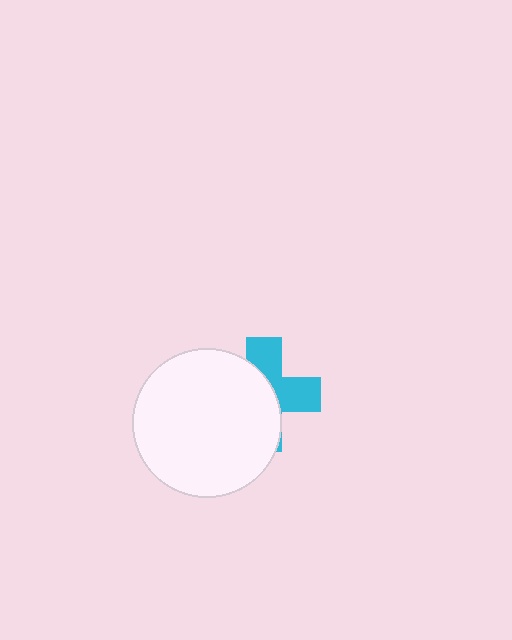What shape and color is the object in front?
The object in front is a white circle.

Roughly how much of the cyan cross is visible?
A small part of it is visible (roughly 42%).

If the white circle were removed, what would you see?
You would see the complete cyan cross.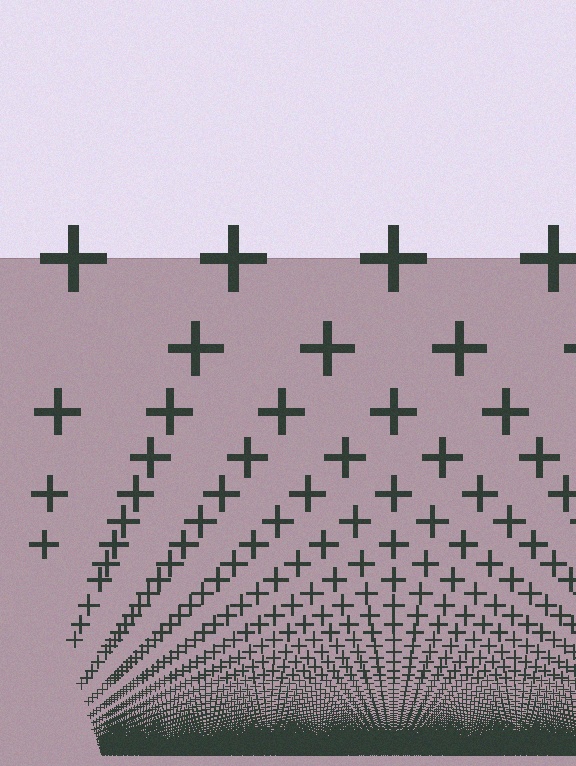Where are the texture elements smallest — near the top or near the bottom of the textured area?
Near the bottom.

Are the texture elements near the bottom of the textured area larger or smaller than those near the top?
Smaller. The gradient is inverted — elements near the bottom are smaller and denser.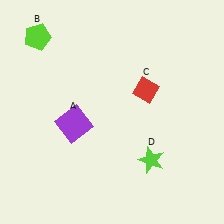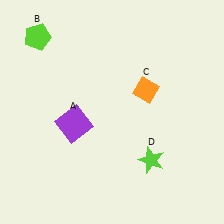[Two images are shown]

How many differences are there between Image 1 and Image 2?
There is 1 difference between the two images.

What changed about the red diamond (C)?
In Image 1, C is red. In Image 2, it changed to orange.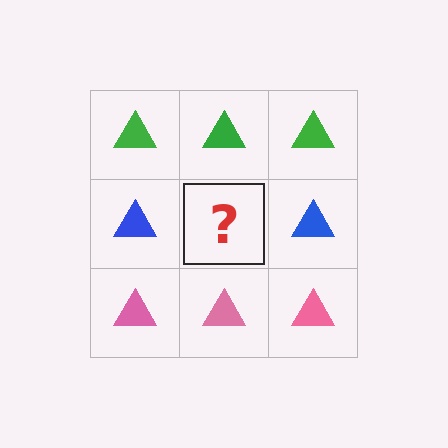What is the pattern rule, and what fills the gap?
The rule is that each row has a consistent color. The gap should be filled with a blue triangle.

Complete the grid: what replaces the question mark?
The question mark should be replaced with a blue triangle.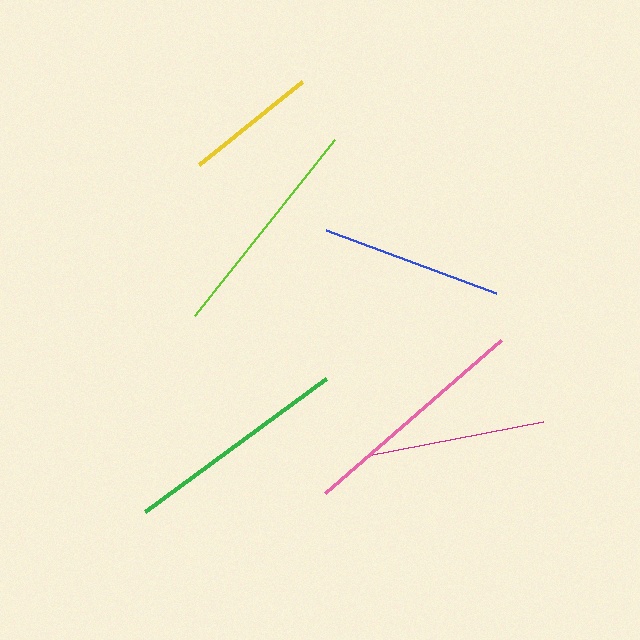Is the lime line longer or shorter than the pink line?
The pink line is longer than the lime line.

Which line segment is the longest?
The pink line is the longest at approximately 233 pixels.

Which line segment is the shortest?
The yellow line is the shortest at approximately 132 pixels.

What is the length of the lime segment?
The lime segment is approximately 224 pixels long.